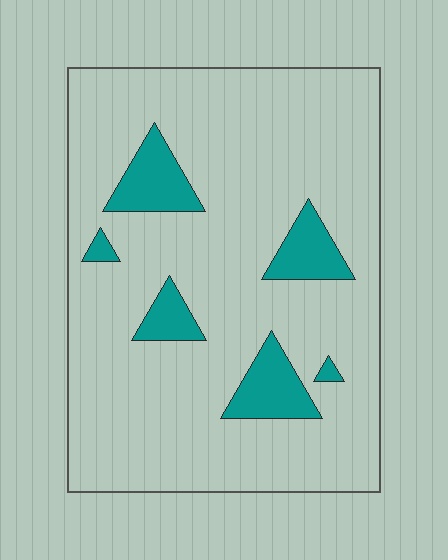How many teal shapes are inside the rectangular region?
6.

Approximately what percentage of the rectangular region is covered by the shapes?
Approximately 15%.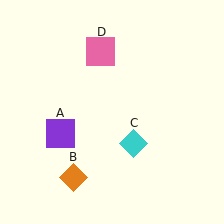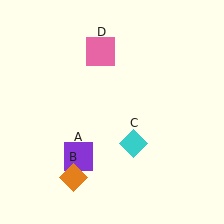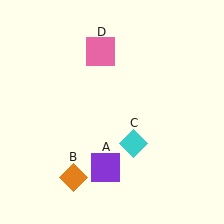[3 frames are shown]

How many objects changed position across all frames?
1 object changed position: purple square (object A).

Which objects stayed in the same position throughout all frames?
Orange diamond (object B) and cyan diamond (object C) and pink square (object D) remained stationary.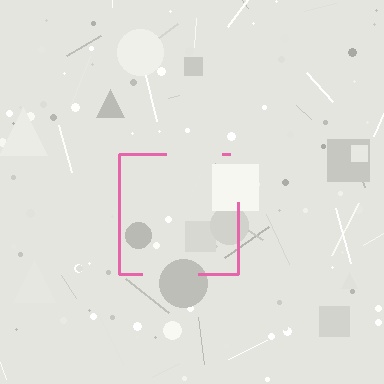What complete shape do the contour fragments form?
The contour fragments form a square.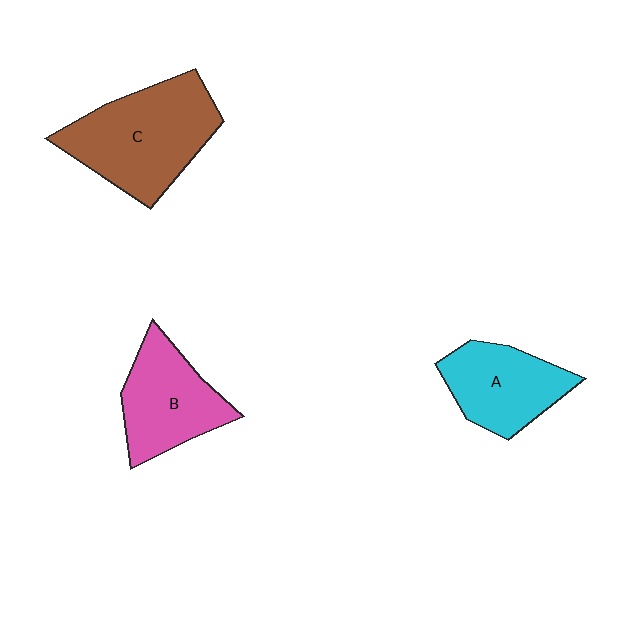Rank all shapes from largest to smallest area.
From largest to smallest: C (brown), B (pink), A (cyan).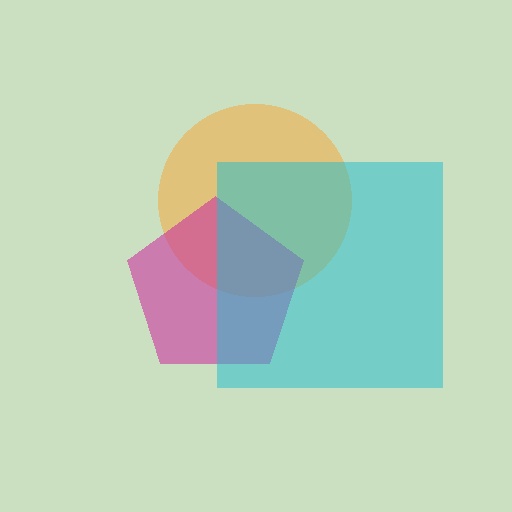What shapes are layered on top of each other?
The layered shapes are: an orange circle, a magenta pentagon, a cyan square.